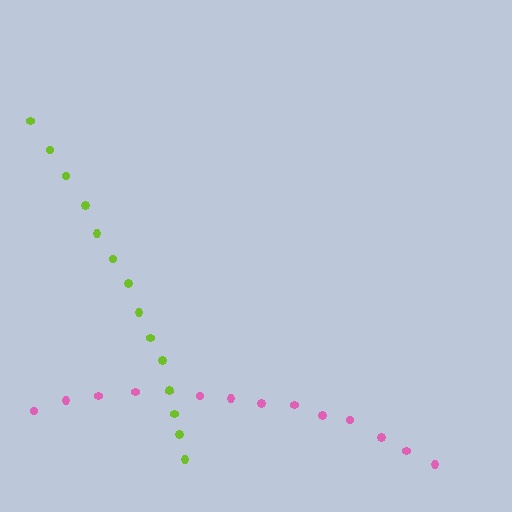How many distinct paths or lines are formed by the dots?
There are 2 distinct paths.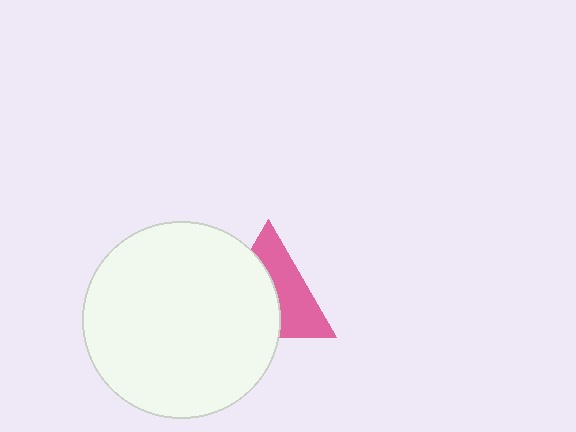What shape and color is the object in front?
The object in front is a white circle.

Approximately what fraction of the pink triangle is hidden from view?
Roughly 52% of the pink triangle is hidden behind the white circle.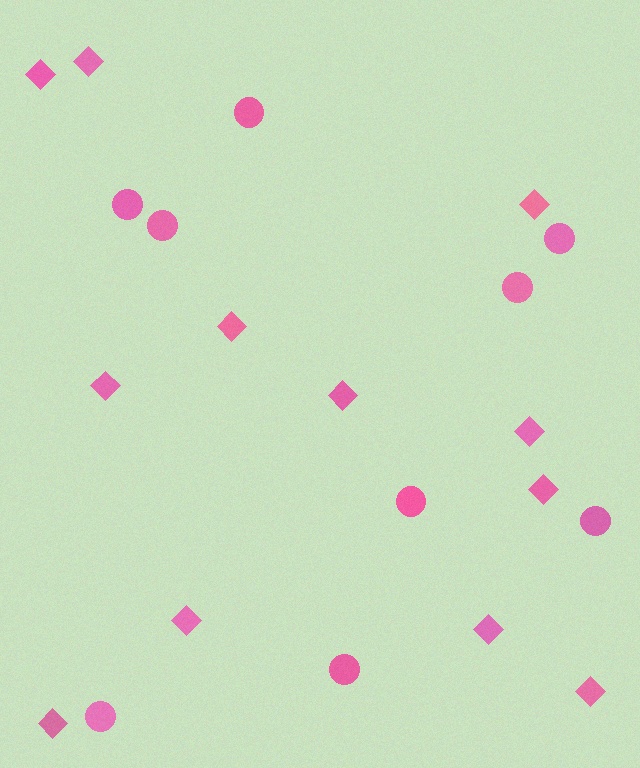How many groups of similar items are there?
There are 2 groups: one group of diamonds (12) and one group of circles (9).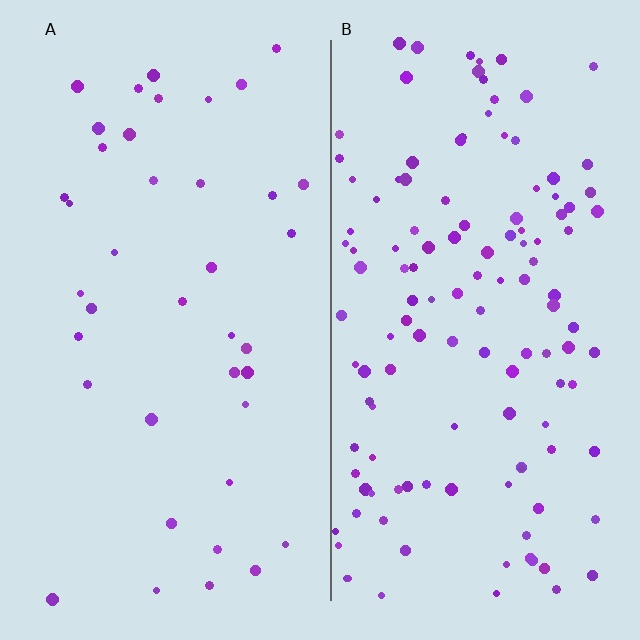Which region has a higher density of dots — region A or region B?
B (the right).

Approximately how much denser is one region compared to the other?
Approximately 3.2× — region B over region A.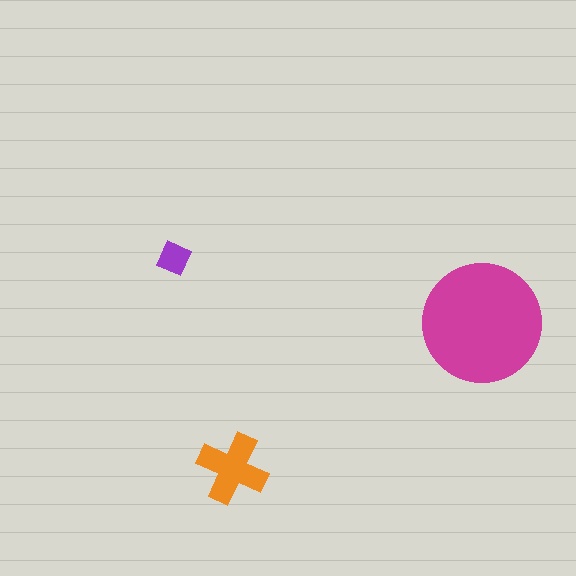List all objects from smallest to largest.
The purple square, the orange cross, the magenta circle.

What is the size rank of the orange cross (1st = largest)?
2nd.